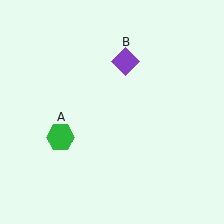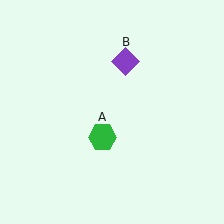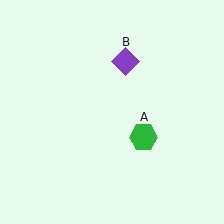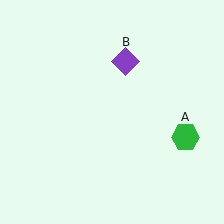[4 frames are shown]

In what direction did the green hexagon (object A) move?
The green hexagon (object A) moved right.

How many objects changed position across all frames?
1 object changed position: green hexagon (object A).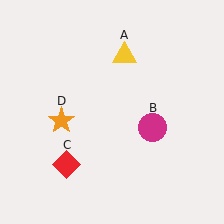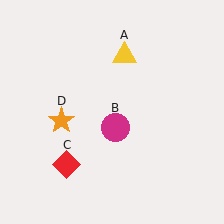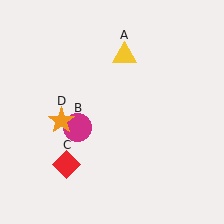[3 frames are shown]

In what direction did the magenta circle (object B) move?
The magenta circle (object B) moved left.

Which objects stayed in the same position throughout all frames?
Yellow triangle (object A) and red diamond (object C) and orange star (object D) remained stationary.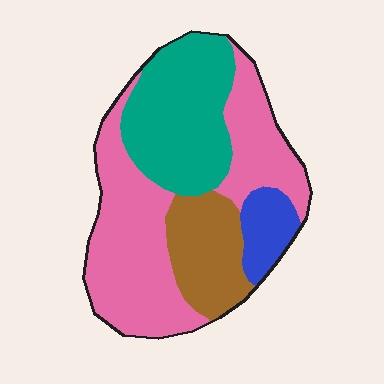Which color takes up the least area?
Blue, at roughly 10%.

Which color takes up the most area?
Pink, at roughly 45%.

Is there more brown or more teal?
Teal.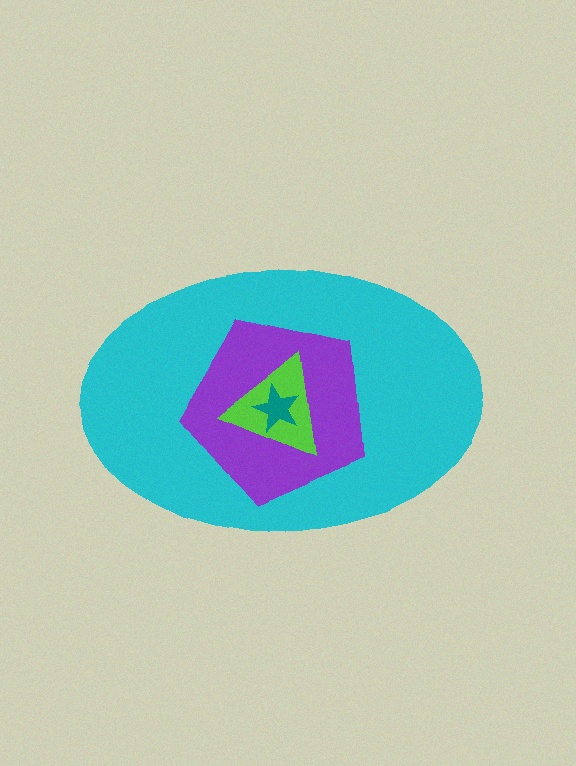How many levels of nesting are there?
4.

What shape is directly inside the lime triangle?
The teal star.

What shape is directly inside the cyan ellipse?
The purple pentagon.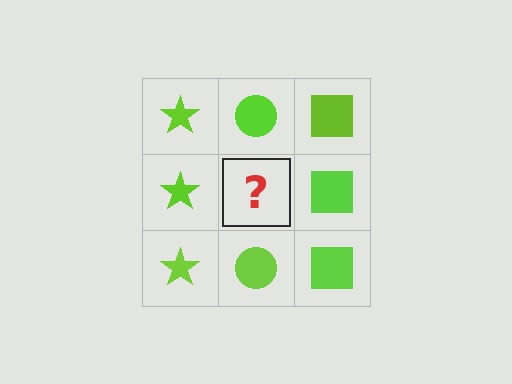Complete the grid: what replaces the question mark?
The question mark should be replaced with a lime circle.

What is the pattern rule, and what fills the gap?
The rule is that each column has a consistent shape. The gap should be filled with a lime circle.